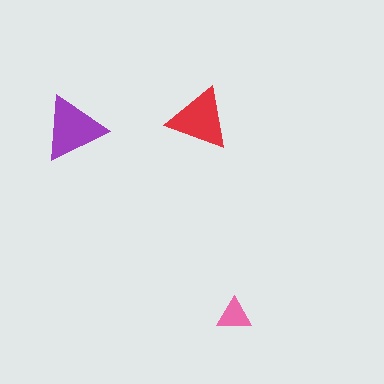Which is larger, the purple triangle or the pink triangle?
The purple one.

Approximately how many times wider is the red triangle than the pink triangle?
About 2 times wider.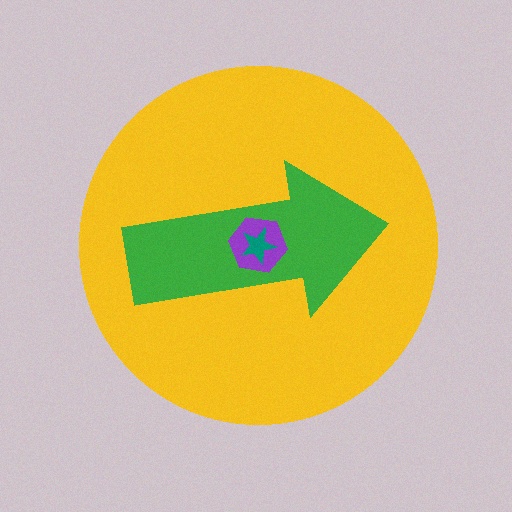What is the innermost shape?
The teal star.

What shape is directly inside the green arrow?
The purple hexagon.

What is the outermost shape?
The yellow circle.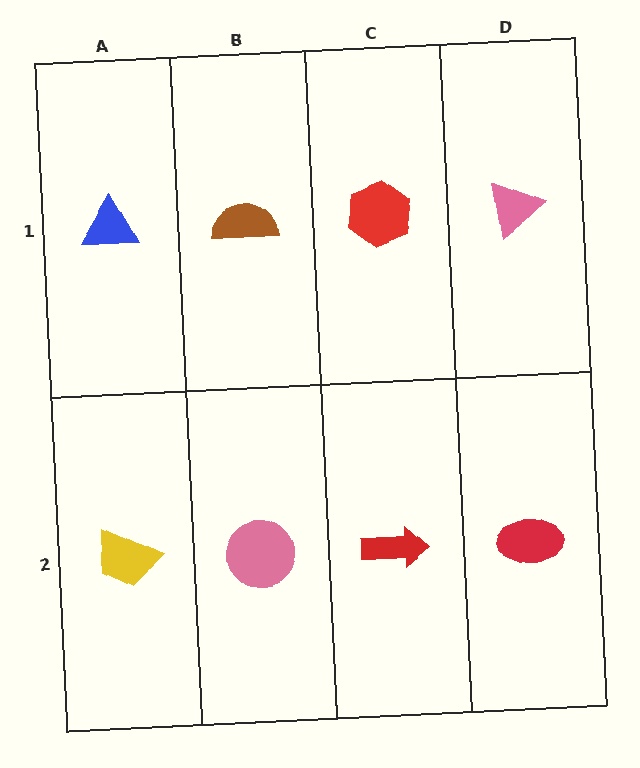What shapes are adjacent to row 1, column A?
A yellow trapezoid (row 2, column A), a brown semicircle (row 1, column B).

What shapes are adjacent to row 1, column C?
A red arrow (row 2, column C), a brown semicircle (row 1, column B), a pink triangle (row 1, column D).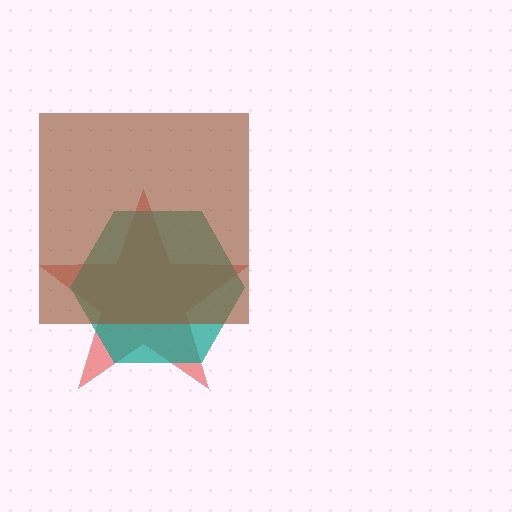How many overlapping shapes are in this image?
There are 3 overlapping shapes in the image.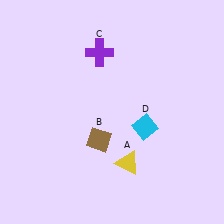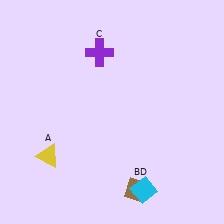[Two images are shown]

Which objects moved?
The objects that moved are: the yellow triangle (A), the brown diamond (B), the cyan diamond (D).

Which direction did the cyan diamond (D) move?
The cyan diamond (D) moved down.